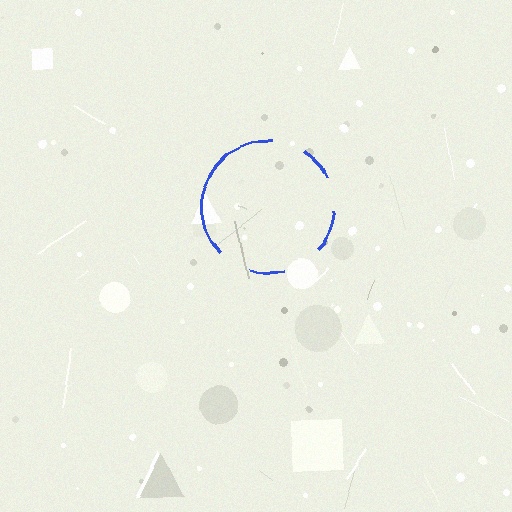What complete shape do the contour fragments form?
The contour fragments form a circle.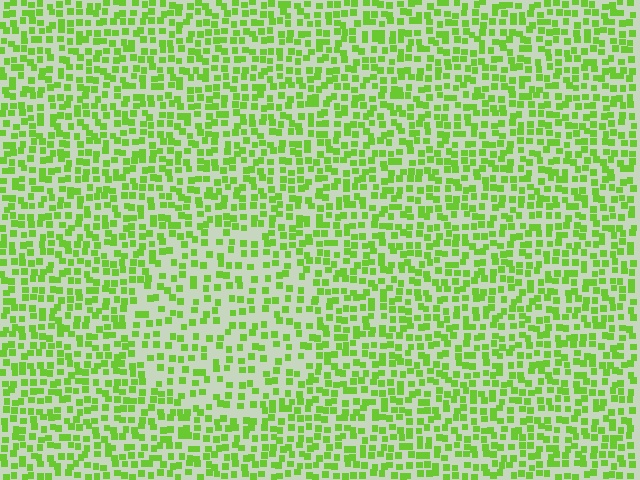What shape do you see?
I see a circle.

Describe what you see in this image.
The image contains small lime elements arranged at two different densities. A circle-shaped region is visible where the elements are less densely packed than the surrounding area.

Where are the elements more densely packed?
The elements are more densely packed outside the circle boundary.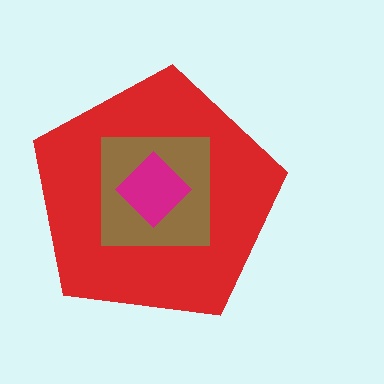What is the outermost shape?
The red pentagon.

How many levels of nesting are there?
3.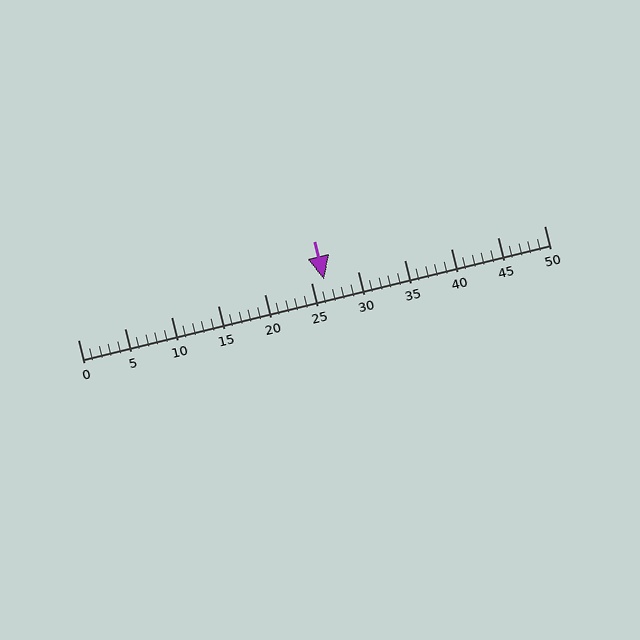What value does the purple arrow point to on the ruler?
The purple arrow points to approximately 26.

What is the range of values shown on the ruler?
The ruler shows values from 0 to 50.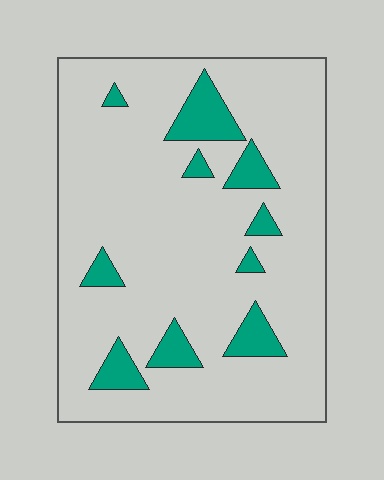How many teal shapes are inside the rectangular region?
10.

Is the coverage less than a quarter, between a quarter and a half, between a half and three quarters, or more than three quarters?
Less than a quarter.